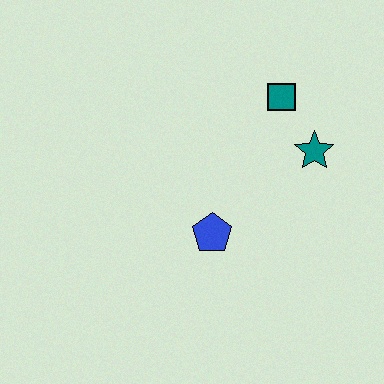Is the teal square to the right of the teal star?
No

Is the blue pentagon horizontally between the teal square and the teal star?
No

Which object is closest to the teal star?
The teal square is closest to the teal star.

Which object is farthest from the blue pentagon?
The teal square is farthest from the blue pentagon.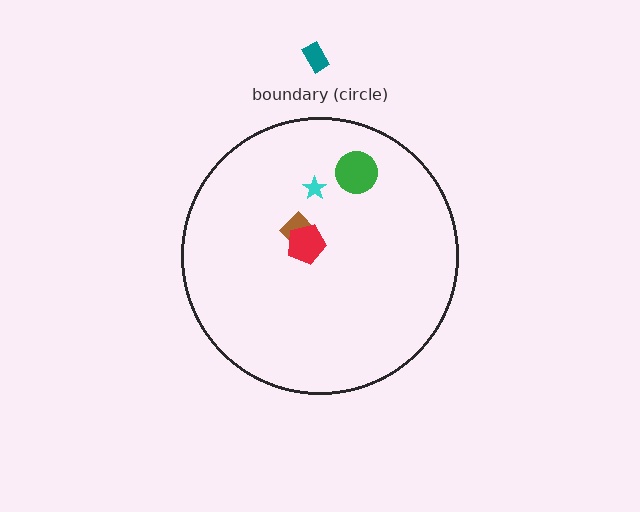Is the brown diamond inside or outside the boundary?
Inside.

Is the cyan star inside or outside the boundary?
Inside.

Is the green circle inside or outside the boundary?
Inside.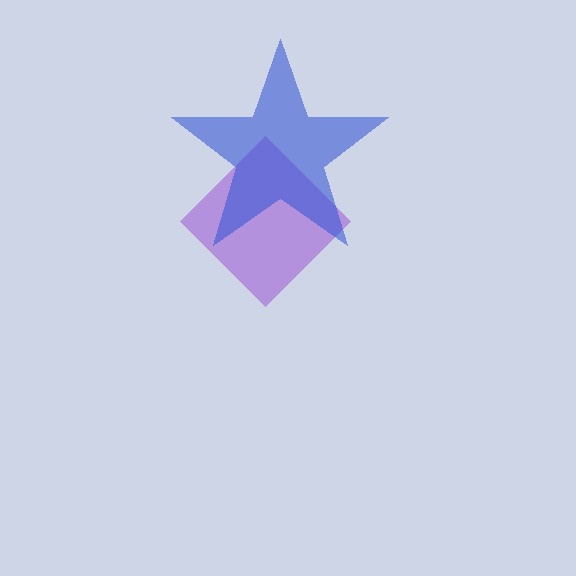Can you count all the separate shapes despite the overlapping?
Yes, there are 2 separate shapes.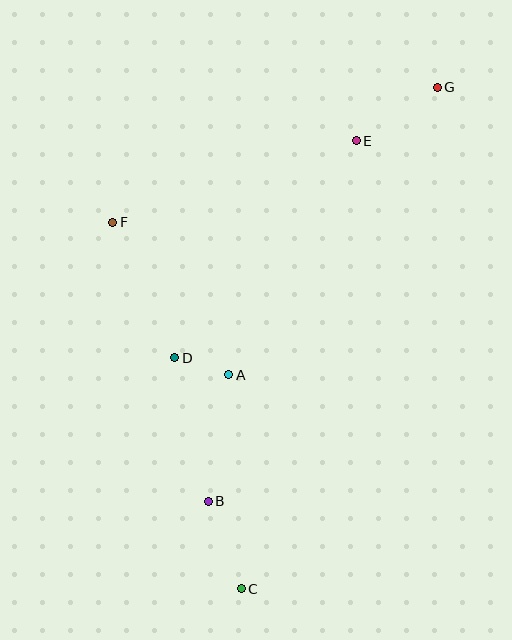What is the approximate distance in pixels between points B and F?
The distance between B and F is approximately 295 pixels.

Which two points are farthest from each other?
Points C and G are farthest from each other.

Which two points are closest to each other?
Points A and D are closest to each other.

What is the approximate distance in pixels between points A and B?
The distance between A and B is approximately 128 pixels.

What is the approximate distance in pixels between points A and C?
The distance between A and C is approximately 215 pixels.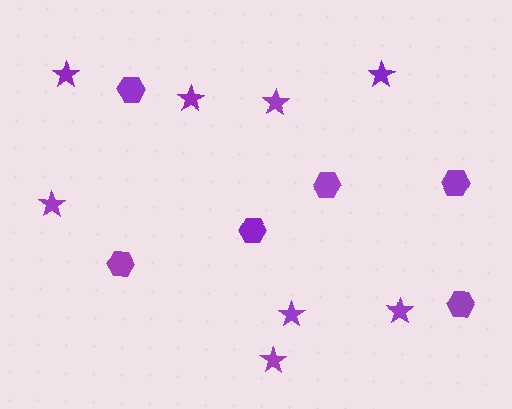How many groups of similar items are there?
There are 2 groups: one group of hexagons (6) and one group of stars (8).